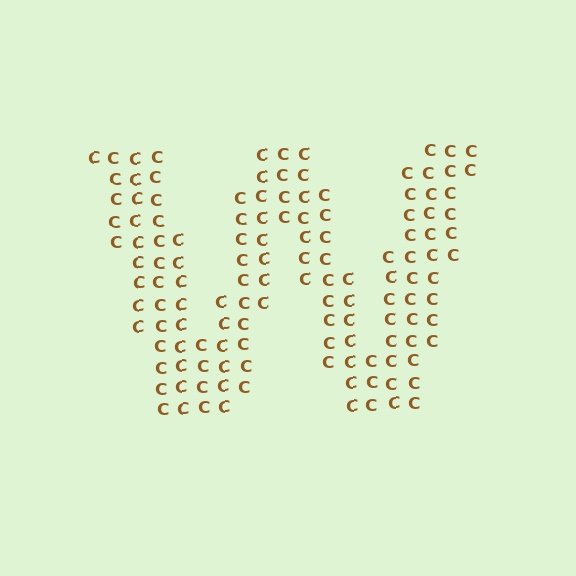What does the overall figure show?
The overall figure shows the letter W.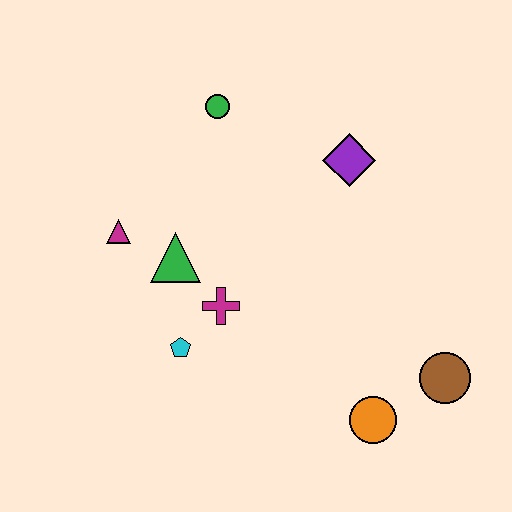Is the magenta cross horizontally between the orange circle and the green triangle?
Yes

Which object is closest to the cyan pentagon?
The magenta cross is closest to the cyan pentagon.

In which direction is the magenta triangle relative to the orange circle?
The magenta triangle is to the left of the orange circle.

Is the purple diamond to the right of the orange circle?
No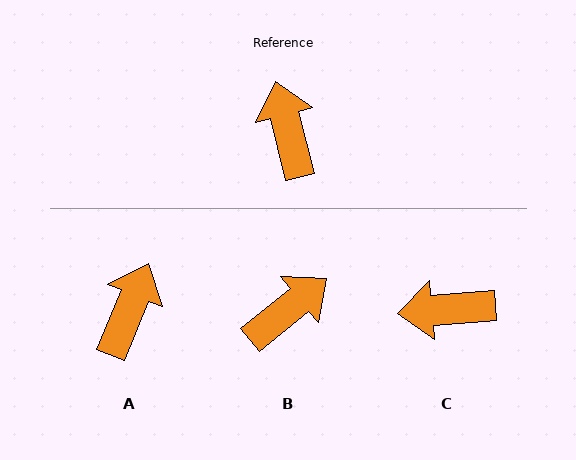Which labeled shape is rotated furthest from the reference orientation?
C, about 80 degrees away.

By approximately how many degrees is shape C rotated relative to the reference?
Approximately 80 degrees counter-clockwise.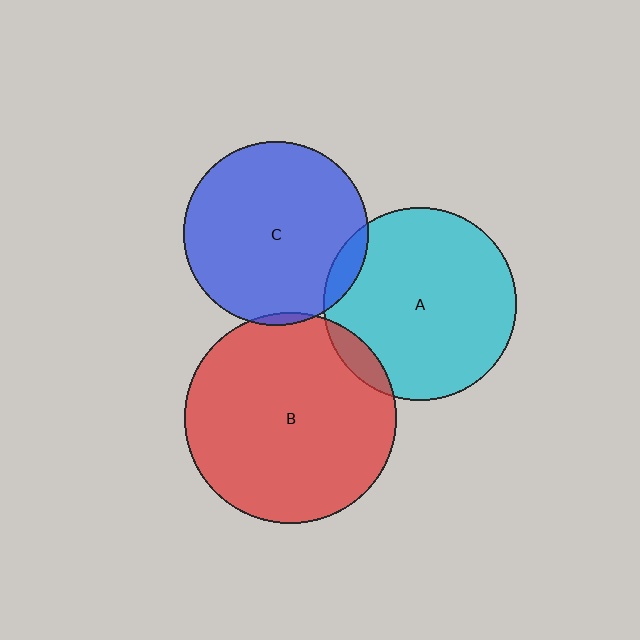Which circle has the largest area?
Circle B (red).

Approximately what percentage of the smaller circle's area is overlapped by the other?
Approximately 5%.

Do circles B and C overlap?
Yes.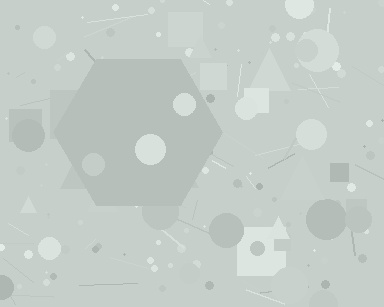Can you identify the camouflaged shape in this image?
The camouflaged shape is a hexagon.